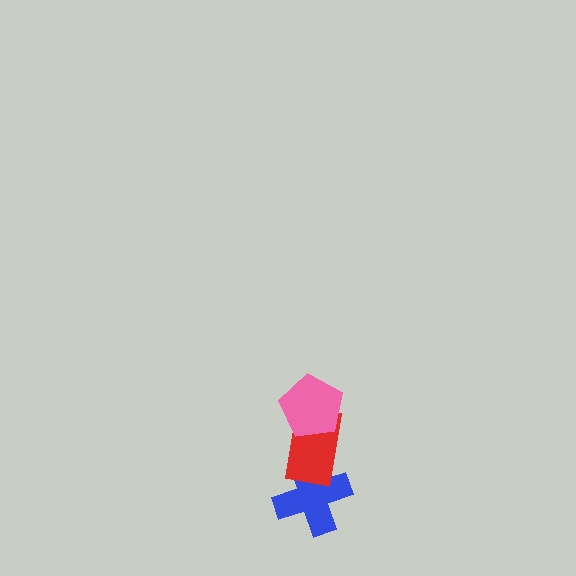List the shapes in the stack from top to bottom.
From top to bottom: the pink pentagon, the red rectangle, the blue cross.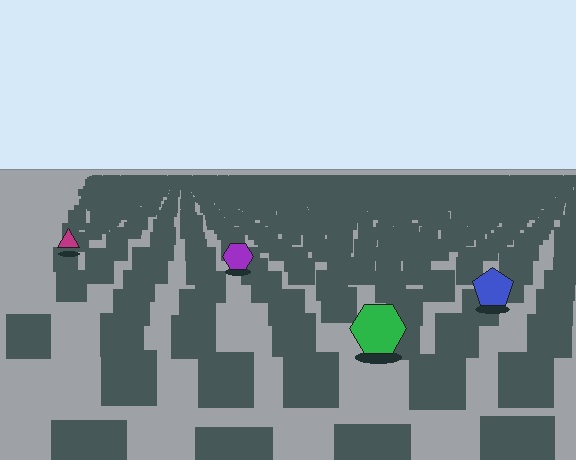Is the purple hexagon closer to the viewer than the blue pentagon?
No. The blue pentagon is closer — you can tell from the texture gradient: the ground texture is coarser near it.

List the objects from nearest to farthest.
From nearest to farthest: the green hexagon, the blue pentagon, the purple hexagon, the magenta triangle.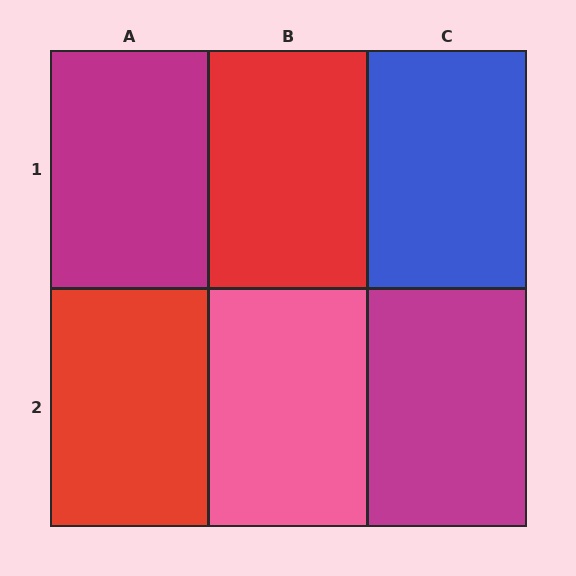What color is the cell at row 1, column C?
Blue.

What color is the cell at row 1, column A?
Magenta.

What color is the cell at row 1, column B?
Red.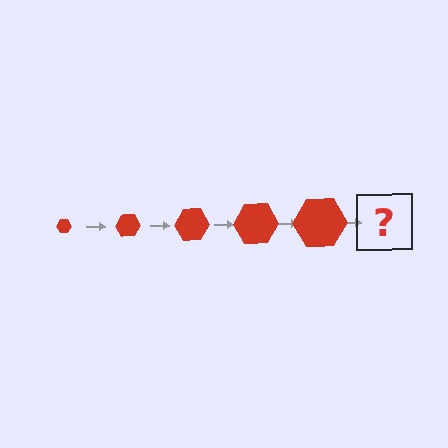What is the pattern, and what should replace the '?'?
The pattern is that the hexagon gets progressively larger each step. The '?' should be a red hexagon, larger than the previous one.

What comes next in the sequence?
The next element should be a red hexagon, larger than the previous one.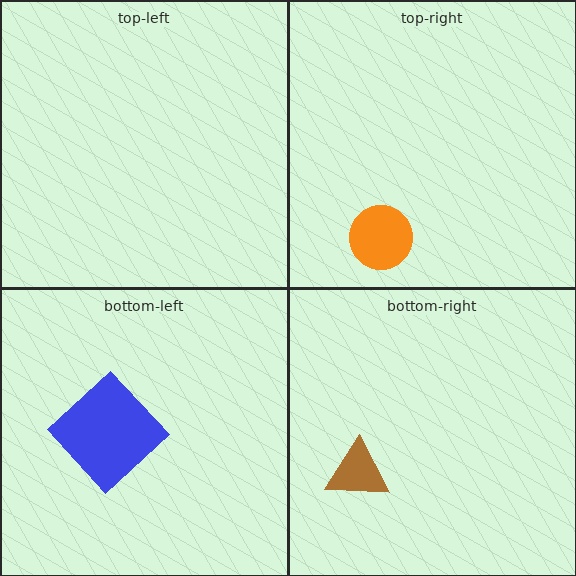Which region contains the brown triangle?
The bottom-right region.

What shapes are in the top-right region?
The orange circle.